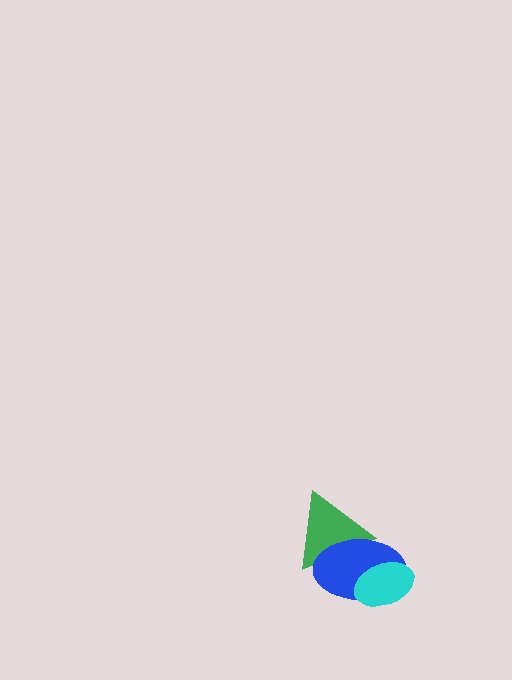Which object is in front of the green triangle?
The blue ellipse is in front of the green triangle.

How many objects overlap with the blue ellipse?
2 objects overlap with the blue ellipse.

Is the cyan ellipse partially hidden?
No, no other shape covers it.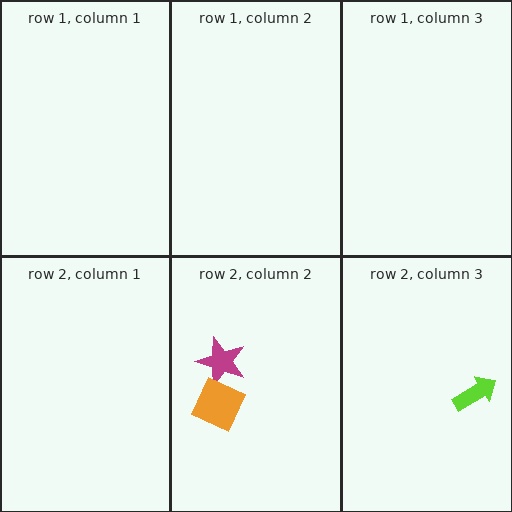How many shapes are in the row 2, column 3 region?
1.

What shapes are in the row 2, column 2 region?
The magenta star, the orange diamond.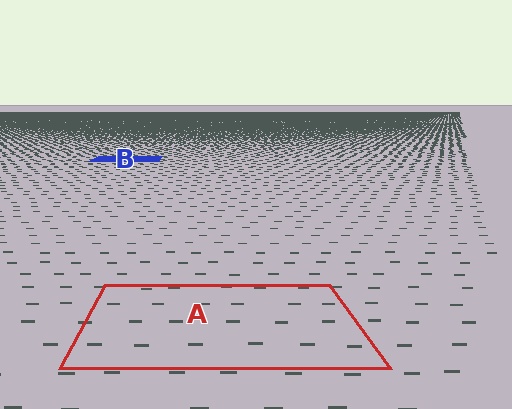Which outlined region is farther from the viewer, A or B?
Region B is farther from the viewer — the texture elements inside it appear smaller and more densely packed.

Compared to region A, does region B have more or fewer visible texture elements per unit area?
Region B has more texture elements per unit area — they are packed more densely because it is farther away.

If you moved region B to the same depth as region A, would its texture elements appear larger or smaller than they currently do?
They would appear larger. At a closer depth, the same texture elements are projected at a bigger on-screen size.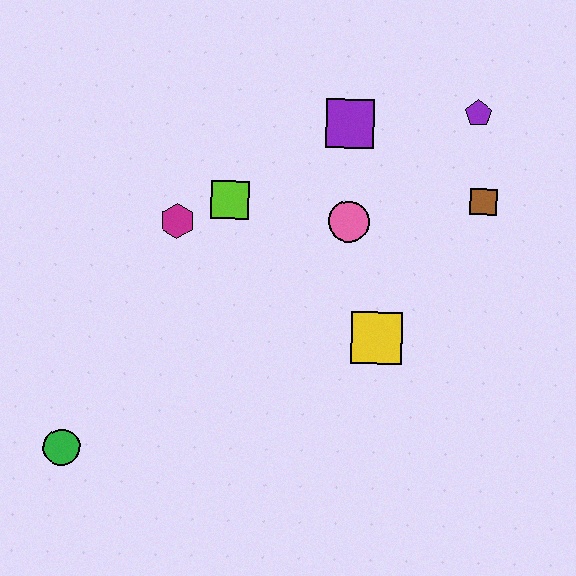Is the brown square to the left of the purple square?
No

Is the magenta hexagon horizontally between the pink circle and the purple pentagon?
No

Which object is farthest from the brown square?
The green circle is farthest from the brown square.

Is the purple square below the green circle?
No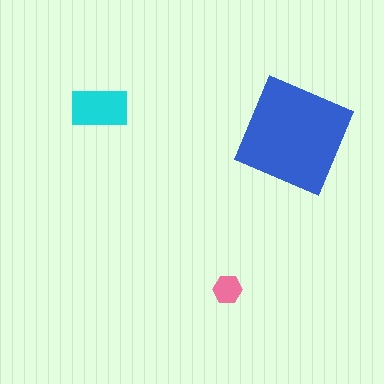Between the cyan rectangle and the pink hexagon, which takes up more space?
The cyan rectangle.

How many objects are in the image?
There are 3 objects in the image.